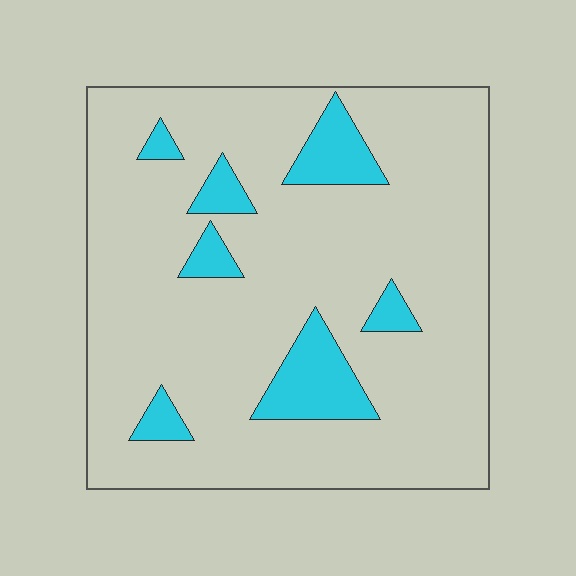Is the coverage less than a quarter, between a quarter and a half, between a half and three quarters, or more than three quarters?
Less than a quarter.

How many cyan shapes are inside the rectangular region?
7.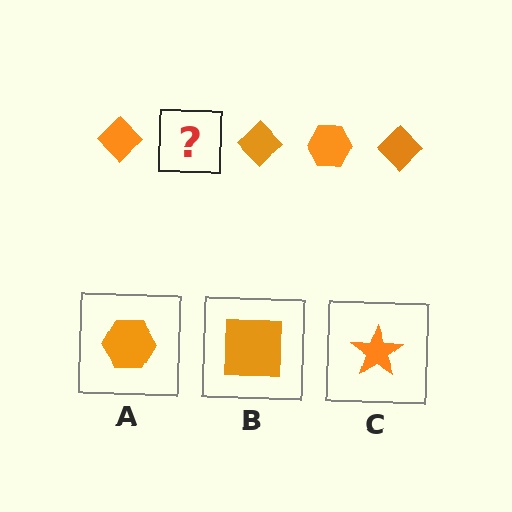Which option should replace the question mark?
Option A.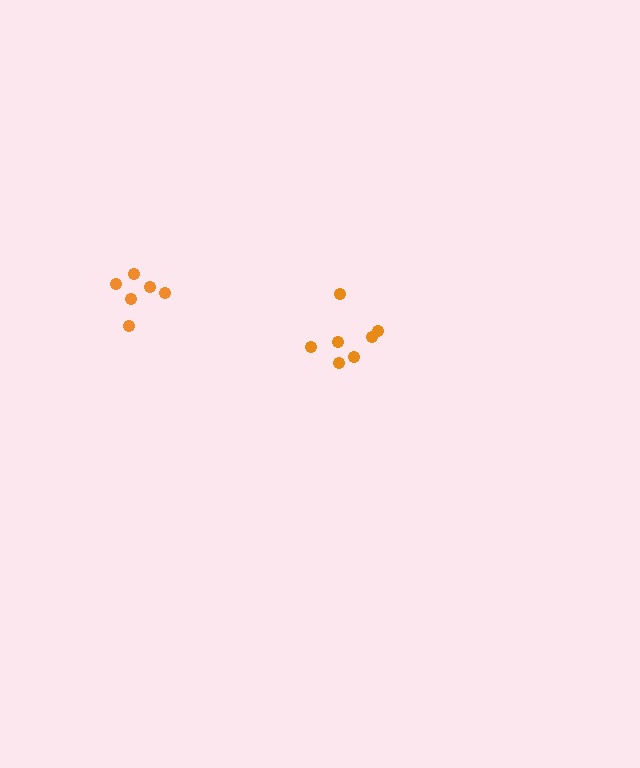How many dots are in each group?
Group 1: 6 dots, Group 2: 7 dots (13 total).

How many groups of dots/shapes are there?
There are 2 groups.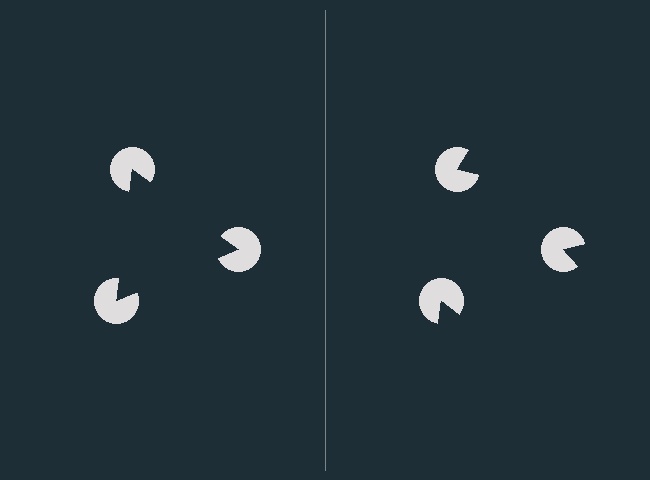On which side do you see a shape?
An illusory triangle appears on the left side. On the right side the wedge cuts are rotated, so no coherent shape forms.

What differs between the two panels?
The pac-man discs are positioned identically on both sides; only the wedge orientations differ. On the left they align to a triangle; on the right they are misaligned.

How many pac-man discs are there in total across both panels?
6 — 3 on each side.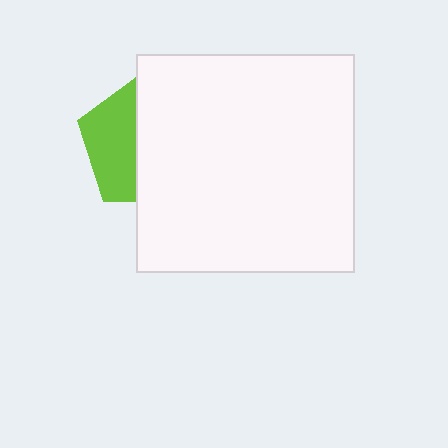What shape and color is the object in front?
The object in front is a white square.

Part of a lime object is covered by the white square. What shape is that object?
It is a pentagon.